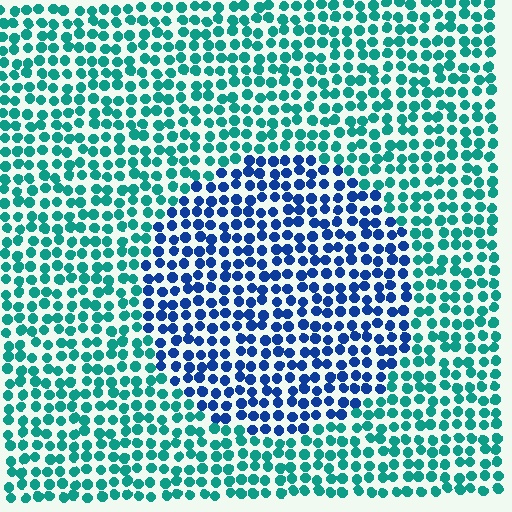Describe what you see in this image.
The image is filled with small teal elements in a uniform arrangement. A circle-shaped region is visible where the elements are tinted to a slightly different hue, forming a subtle color boundary.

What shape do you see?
I see a circle.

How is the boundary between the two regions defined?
The boundary is defined purely by a slight shift in hue (about 50 degrees). Spacing, size, and orientation are identical on both sides.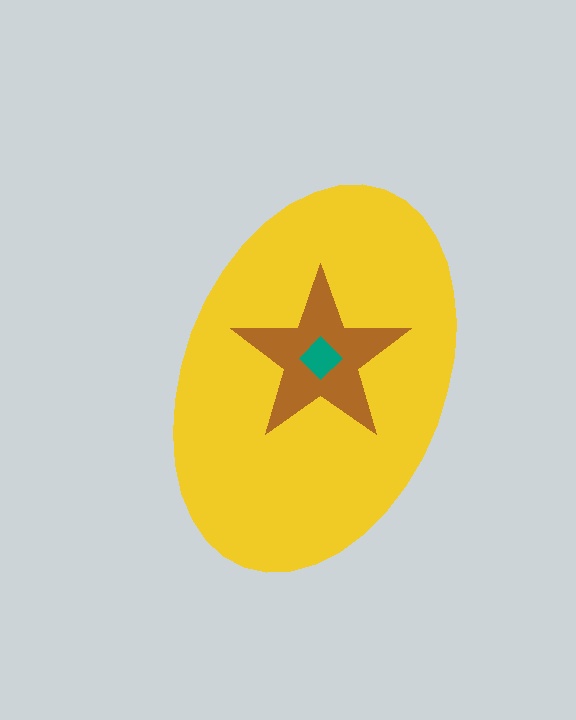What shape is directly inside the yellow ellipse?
The brown star.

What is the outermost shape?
The yellow ellipse.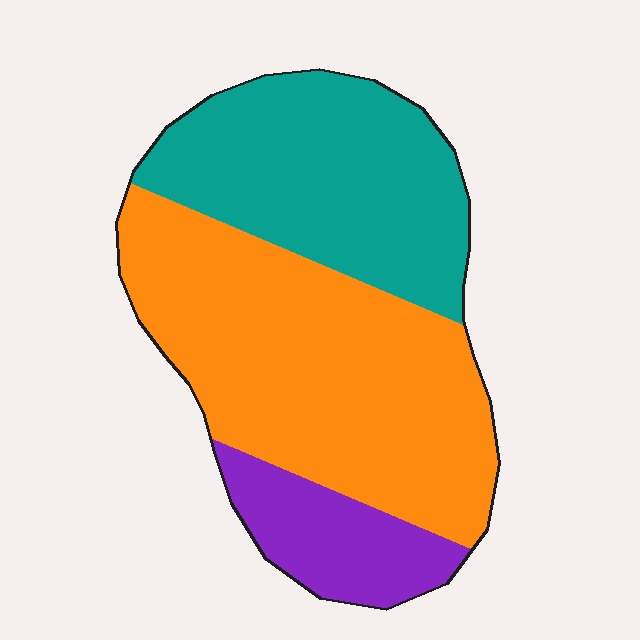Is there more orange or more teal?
Orange.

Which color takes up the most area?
Orange, at roughly 50%.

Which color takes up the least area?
Purple, at roughly 15%.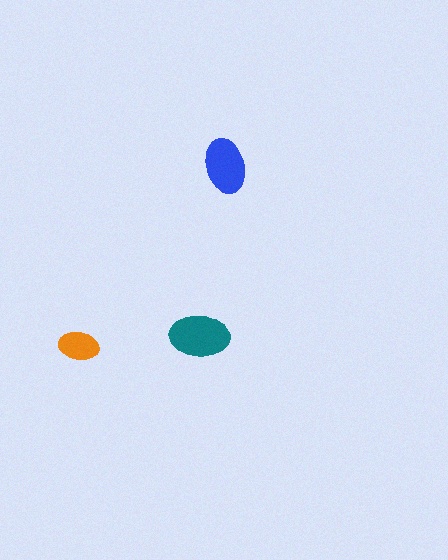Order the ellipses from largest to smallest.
the teal one, the blue one, the orange one.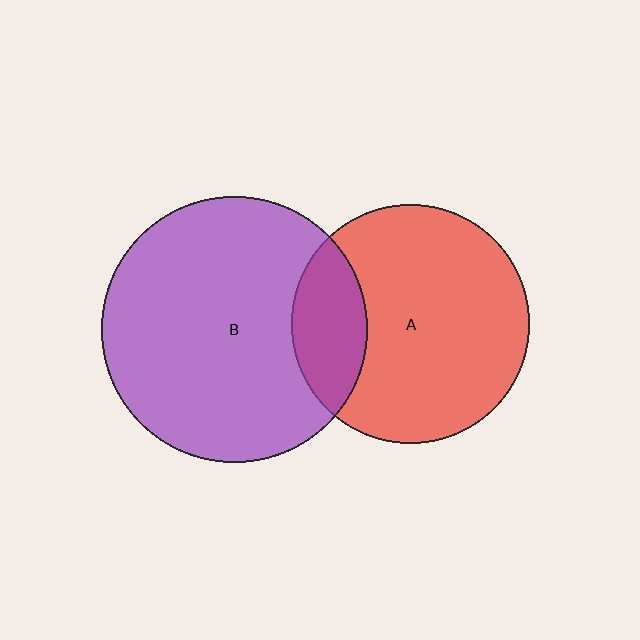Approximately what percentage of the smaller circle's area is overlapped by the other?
Approximately 20%.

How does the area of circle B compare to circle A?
Approximately 1.3 times.